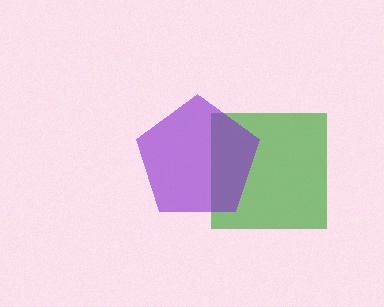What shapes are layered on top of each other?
The layered shapes are: a green square, a purple pentagon.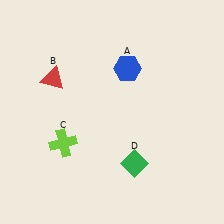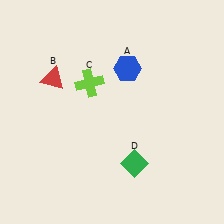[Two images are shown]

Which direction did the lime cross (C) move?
The lime cross (C) moved up.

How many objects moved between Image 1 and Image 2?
1 object moved between the two images.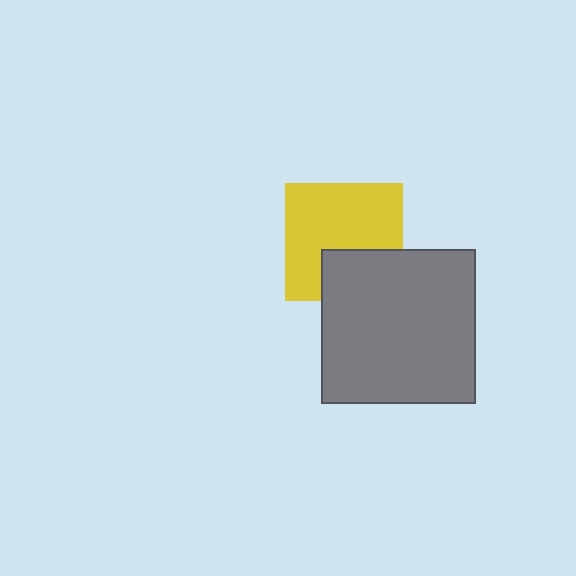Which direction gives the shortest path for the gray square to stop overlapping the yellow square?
Moving down gives the shortest separation.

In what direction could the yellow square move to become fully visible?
The yellow square could move up. That would shift it out from behind the gray square entirely.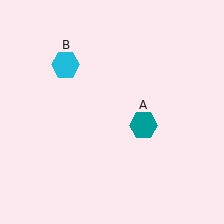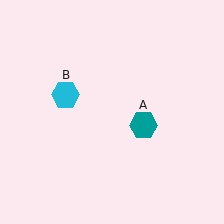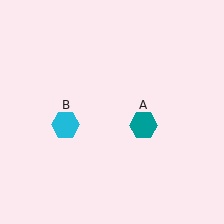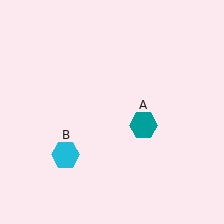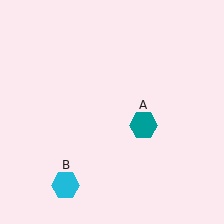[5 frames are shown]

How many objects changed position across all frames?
1 object changed position: cyan hexagon (object B).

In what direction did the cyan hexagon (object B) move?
The cyan hexagon (object B) moved down.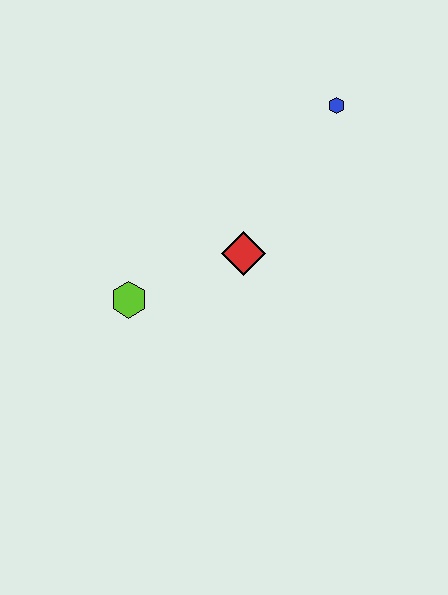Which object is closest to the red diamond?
The lime hexagon is closest to the red diamond.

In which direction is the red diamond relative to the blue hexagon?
The red diamond is below the blue hexagon.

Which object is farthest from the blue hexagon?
The lime hexagon is farthest from the blue hexagon.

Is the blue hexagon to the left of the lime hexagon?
No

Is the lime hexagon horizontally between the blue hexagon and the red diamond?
No